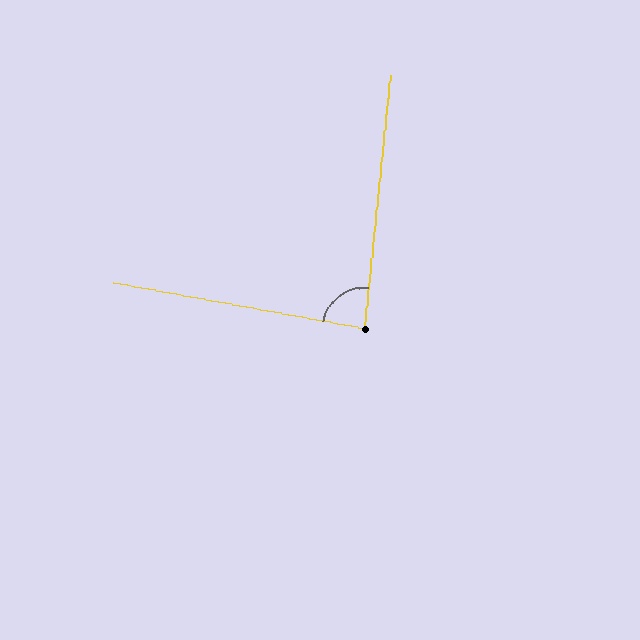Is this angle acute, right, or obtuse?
It is approximately a right angle.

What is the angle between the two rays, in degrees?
Approximately 86 degrees.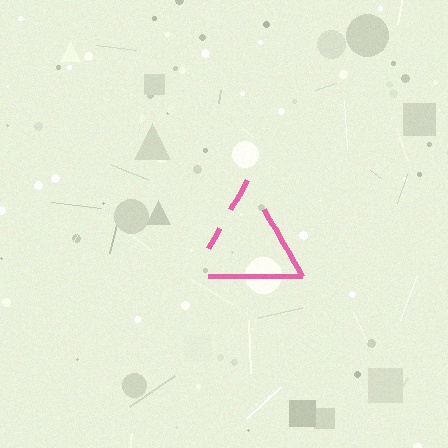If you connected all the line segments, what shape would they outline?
They would outline a triangle.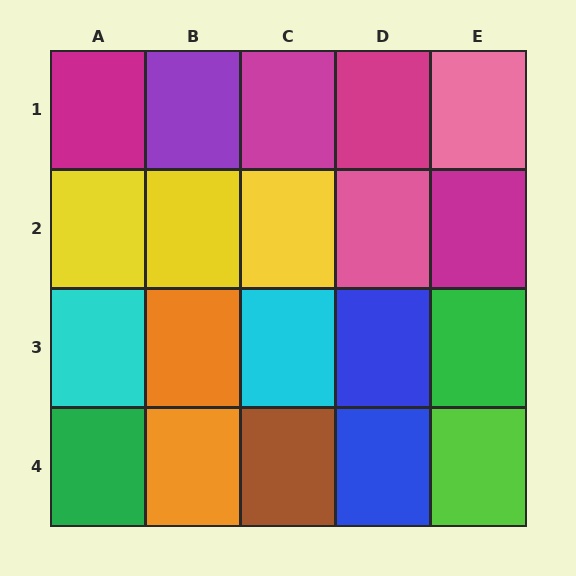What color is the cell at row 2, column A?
Yellow.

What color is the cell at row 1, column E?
Pink.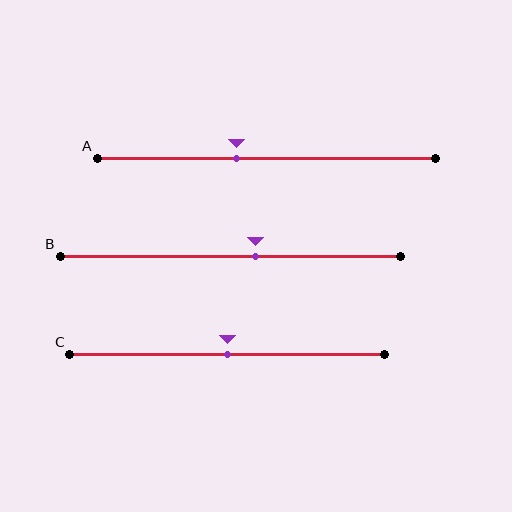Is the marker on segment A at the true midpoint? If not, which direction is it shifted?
No, the marker on segment A is shifted to the left by about 9% of the segment length.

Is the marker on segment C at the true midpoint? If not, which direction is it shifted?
Yes, the marker on segment C is at the true midpoint.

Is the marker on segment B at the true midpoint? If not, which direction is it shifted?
No, the marker on segment B is shifted to the right by about 7% of the segment length.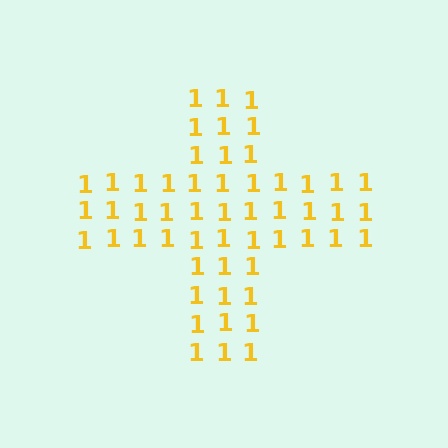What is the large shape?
The large shape is a cross.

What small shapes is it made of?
It is made of small digit 1's.